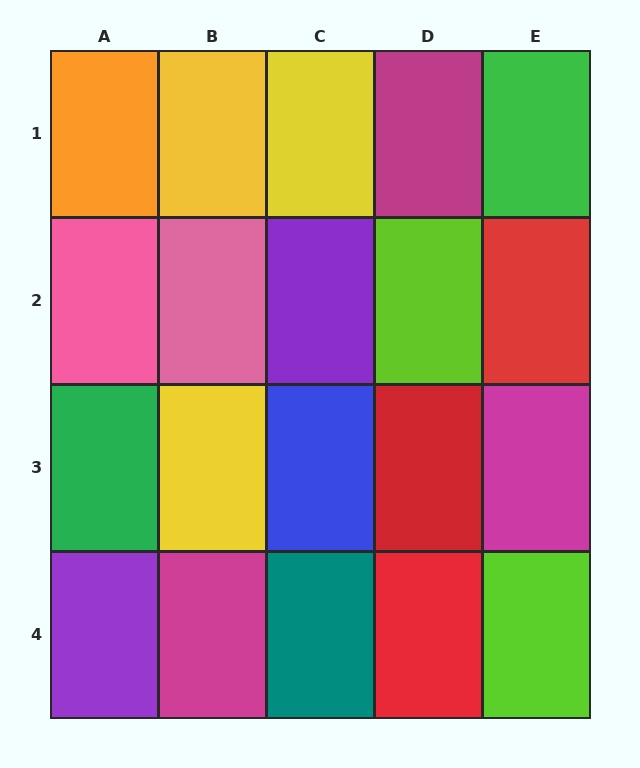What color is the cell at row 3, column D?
Red.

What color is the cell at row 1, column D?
Magenta.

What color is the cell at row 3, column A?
Green.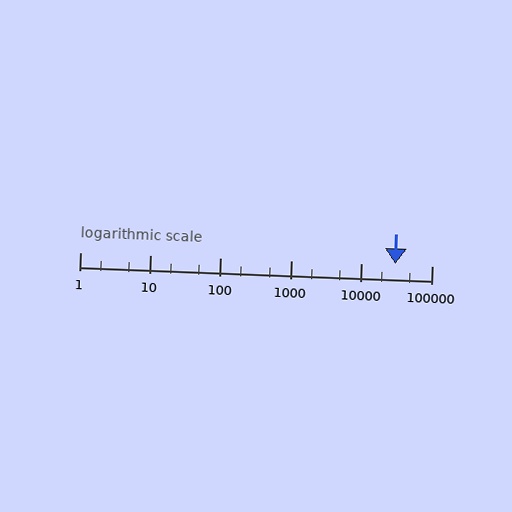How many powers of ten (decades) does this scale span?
The scale spans 5 decades, from 1 to 100000.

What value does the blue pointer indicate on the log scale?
The pointer indicates approximately 30000.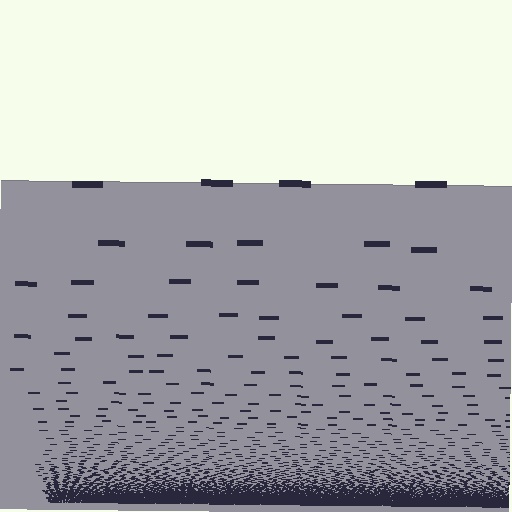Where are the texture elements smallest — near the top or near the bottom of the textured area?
Near the bottom.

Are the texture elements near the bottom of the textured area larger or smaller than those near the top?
Smaller. The gradient is inverted — elements near the bottom are smaller and denser.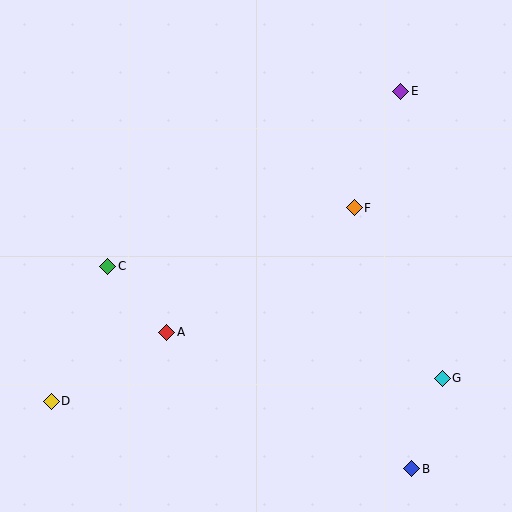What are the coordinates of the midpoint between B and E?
The midpoint between B and E is at (406, 280).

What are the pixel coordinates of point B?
Point B is at (412, 469).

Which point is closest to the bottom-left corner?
Point D is closest to the bottom-left corner.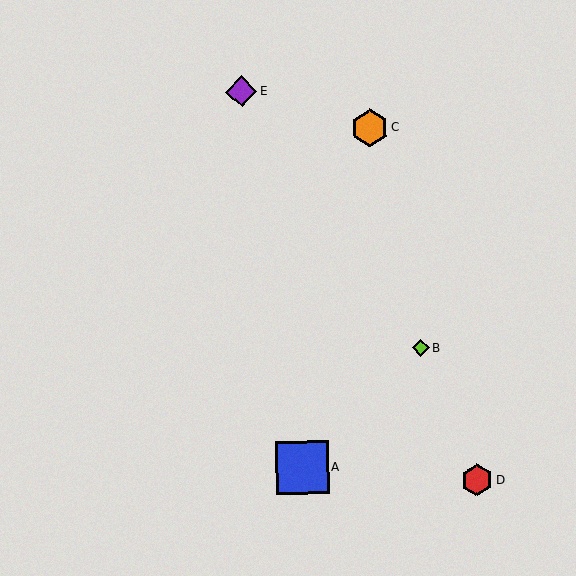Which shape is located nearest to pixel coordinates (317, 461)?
The blue square (labeled A) at (302, 468) is nearest to that location.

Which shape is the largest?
The blue square (labeled A) is the largest.